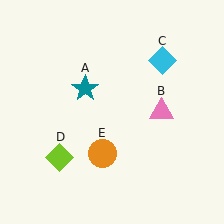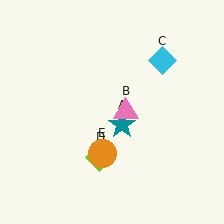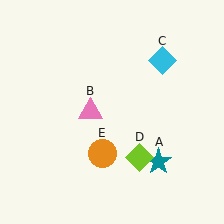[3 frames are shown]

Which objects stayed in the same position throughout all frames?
Cyan diamond (object C) and orange circle (object E) remained stationary.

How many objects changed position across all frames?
3 objects changed position: teal star (object A), pink triangle (object B), lime diamond (object D).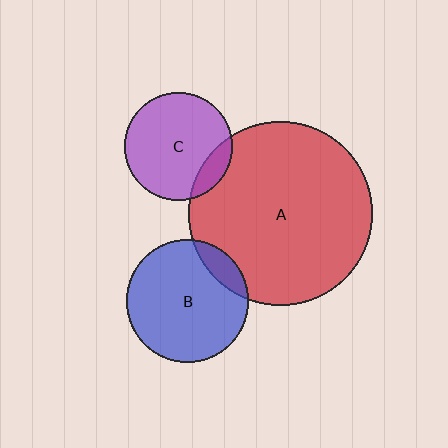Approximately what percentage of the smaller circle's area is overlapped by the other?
Approximately 15%.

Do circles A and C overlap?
Yes.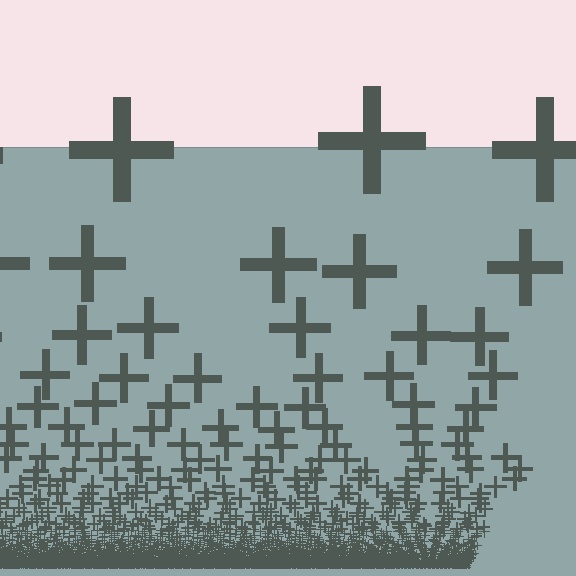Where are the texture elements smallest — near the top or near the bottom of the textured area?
Near the bottom.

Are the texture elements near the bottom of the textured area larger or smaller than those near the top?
Smaller. The gradient is inverted — elements near the bottom are smaller and denser.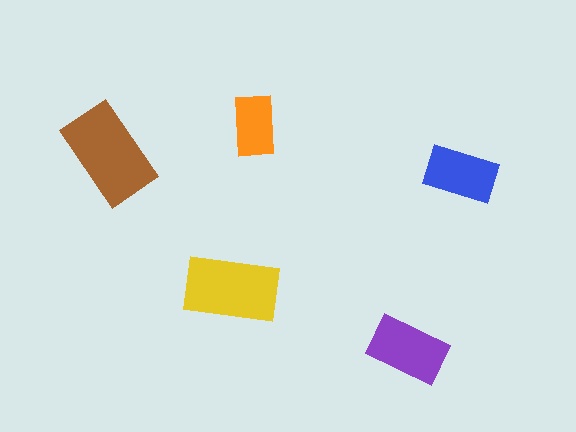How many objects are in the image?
There are 5 objects in the image.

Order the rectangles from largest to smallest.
the brown one, the yellow one, the purple one, the blue one, the orange one.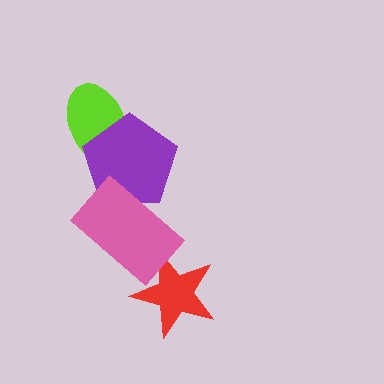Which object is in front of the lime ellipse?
The purple pentagon is in front of the lime ellipse.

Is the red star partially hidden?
Yes, it is partially covered by another shape.